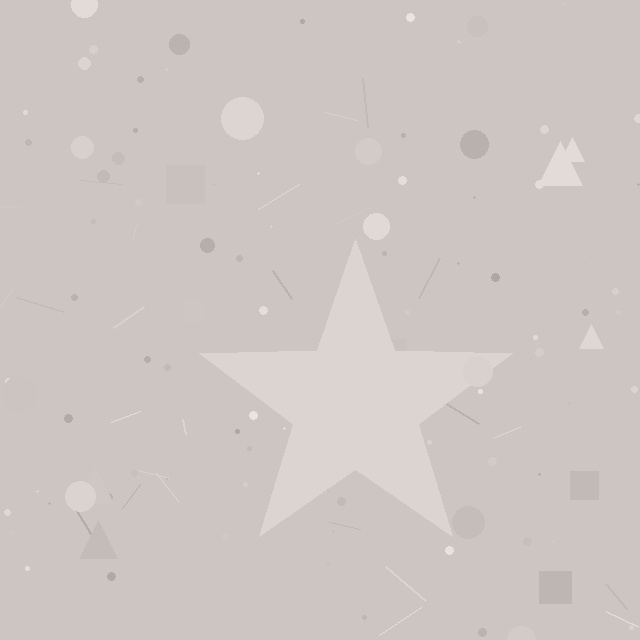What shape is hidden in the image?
A star is hidden in the image.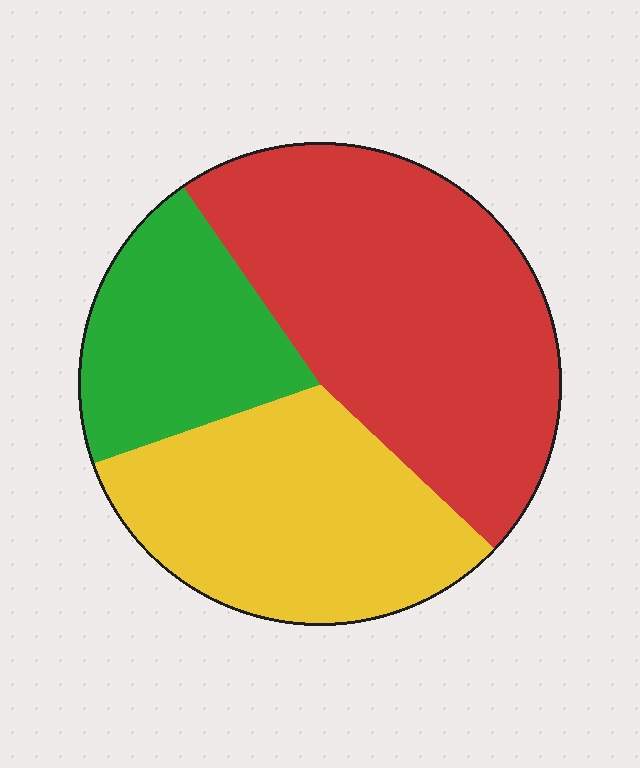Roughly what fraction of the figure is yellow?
Yellow covers around 35% of the figure.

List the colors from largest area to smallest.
From largest to smallest: red, yellow, green.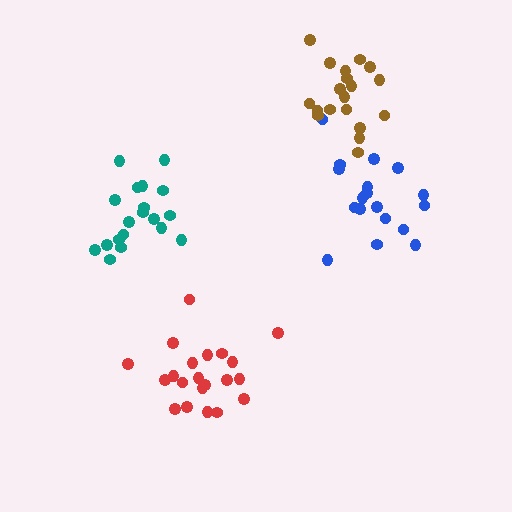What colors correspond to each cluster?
The clusters are colored: red, blue, teal, brown.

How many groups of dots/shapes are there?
There are 4 groups.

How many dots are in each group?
Group 1: 21 dots, Group 2: 18 dots, Group 3: 19 dots, Group 4: 19 dots (77 total).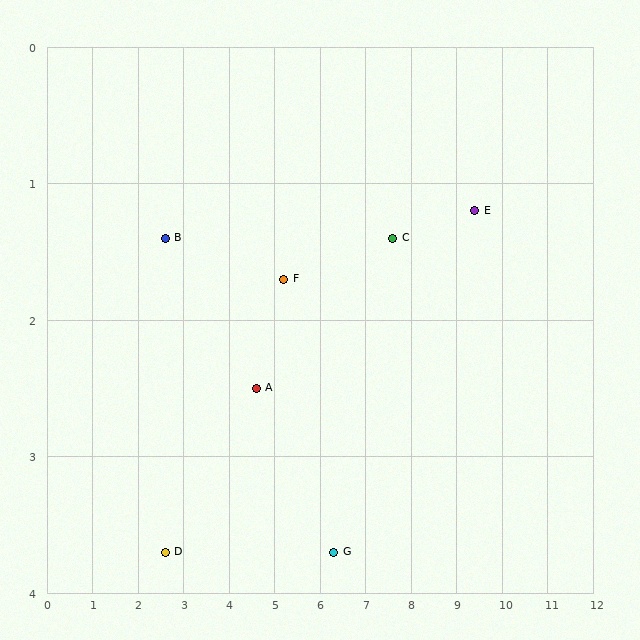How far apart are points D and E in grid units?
Points D and E are about 7.2 grid units apart.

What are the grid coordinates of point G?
Point G is at approximately (6.3, 3.7).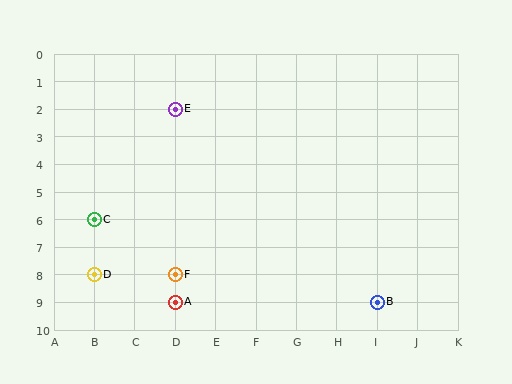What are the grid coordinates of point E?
Point E is at grid coordinates (D, 2).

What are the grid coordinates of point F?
Point F is at grid coordinates (D, 8).